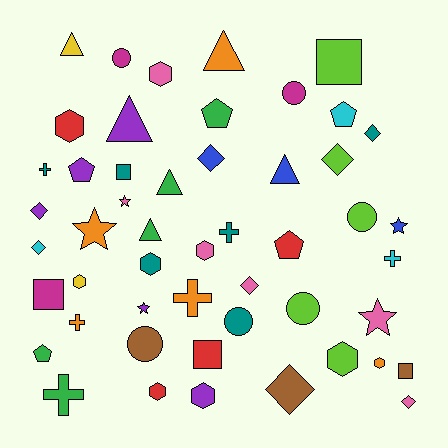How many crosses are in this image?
There are 6 crosses.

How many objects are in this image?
There are 50 objects.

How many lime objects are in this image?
There are 5 lime objects.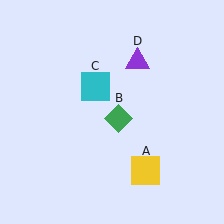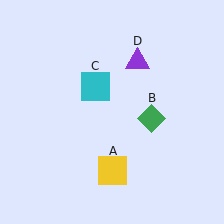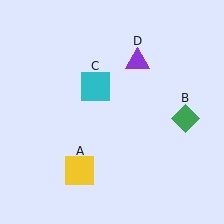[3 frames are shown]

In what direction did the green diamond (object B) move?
The green diamond (object B) moved right.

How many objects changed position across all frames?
2 objects changed position: yellow square (object A), green diamond (object B).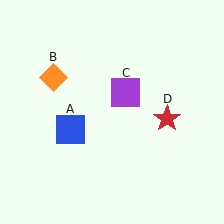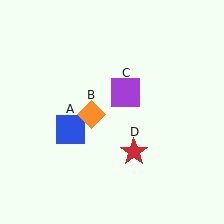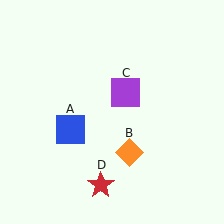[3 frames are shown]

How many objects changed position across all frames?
2 objects changed position: orange diamond (object B), red star (object D).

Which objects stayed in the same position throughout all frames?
Blue square (object A) and purple square (object C) remained stationary.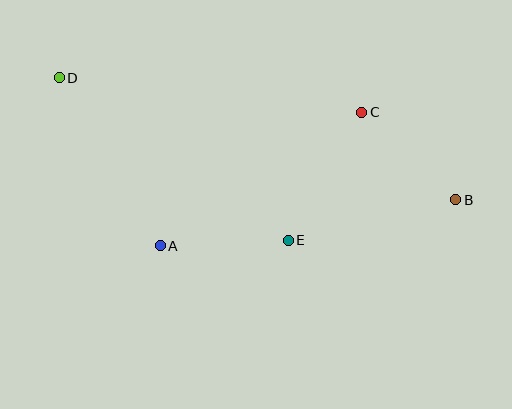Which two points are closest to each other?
Points A and E are closest to each other.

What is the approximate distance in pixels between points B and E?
The distance between B and E is approximately 173 pixels.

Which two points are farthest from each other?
Points B and D are farthest from each other.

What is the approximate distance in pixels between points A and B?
The distance between A and B is approximately 299 pixels.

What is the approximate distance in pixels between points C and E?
The distance between C and E is approximately 148 pixels.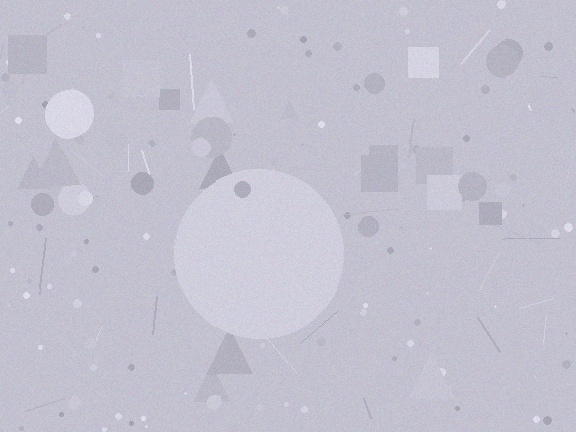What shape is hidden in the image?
A circle is hidden in the image.